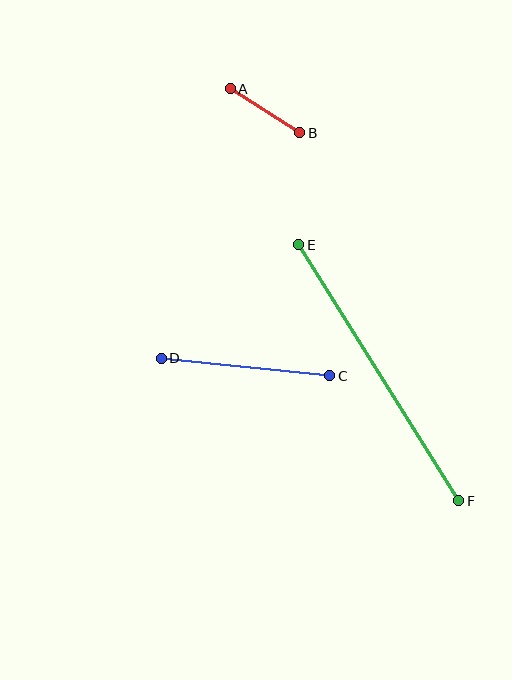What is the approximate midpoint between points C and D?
The midpoint is at approximately (246, 367) pixels.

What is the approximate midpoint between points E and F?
The midpoint is at approximately (379, 373) pixels.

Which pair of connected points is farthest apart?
Points E and F are farthest apart.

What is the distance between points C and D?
The distance is approximately 170 pixels.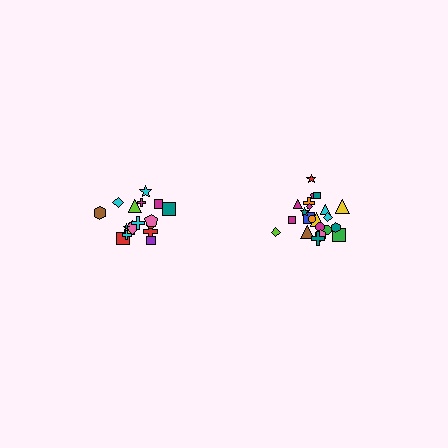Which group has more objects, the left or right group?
The right group.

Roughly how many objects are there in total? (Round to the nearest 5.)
Roughly 40 objects in total.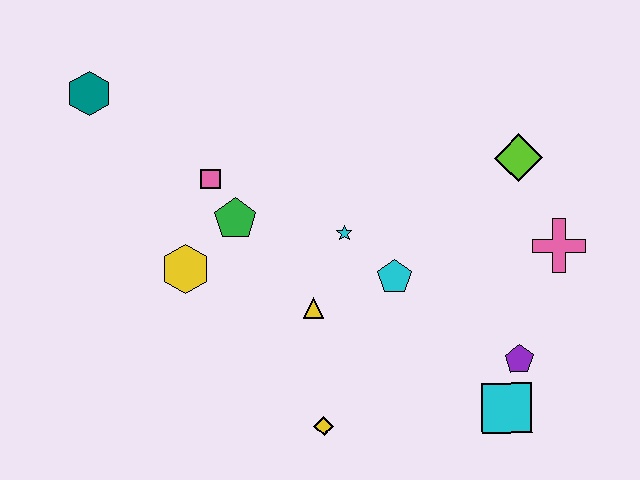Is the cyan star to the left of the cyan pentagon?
Yes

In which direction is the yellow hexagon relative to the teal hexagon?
The yellow hexagon is below the teal hexagon.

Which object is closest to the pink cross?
The lime diamond is closest to the pink cross.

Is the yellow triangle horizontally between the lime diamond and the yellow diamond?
No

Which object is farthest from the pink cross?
The teal hexagon is farthest from the pink cross.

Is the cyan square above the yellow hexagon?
No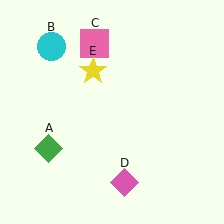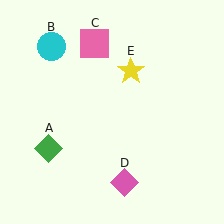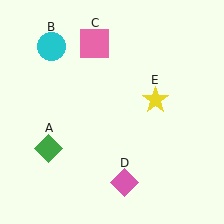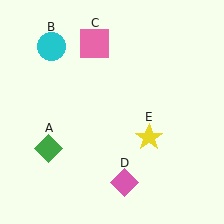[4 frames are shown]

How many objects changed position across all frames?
1 object changed position: yellow star (object E).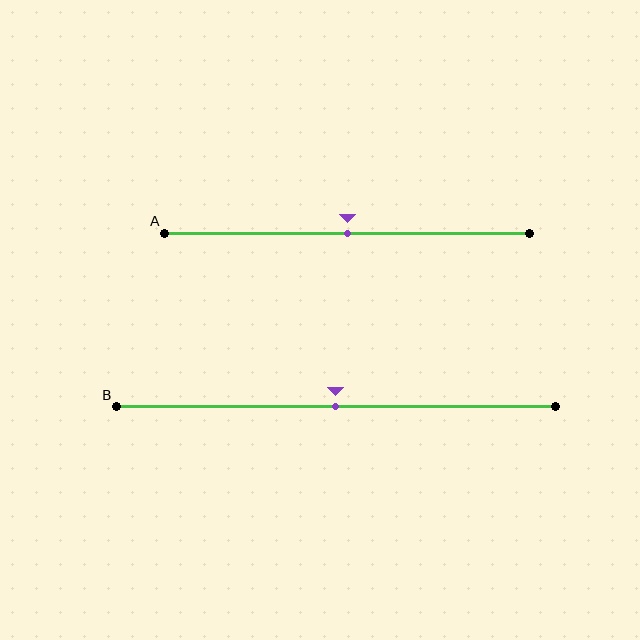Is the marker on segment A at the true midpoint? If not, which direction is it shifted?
Yes, the marker on segment A is at the true midpoint.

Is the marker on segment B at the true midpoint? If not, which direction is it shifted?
Yes, the marker on segment B is at the true midpoint.